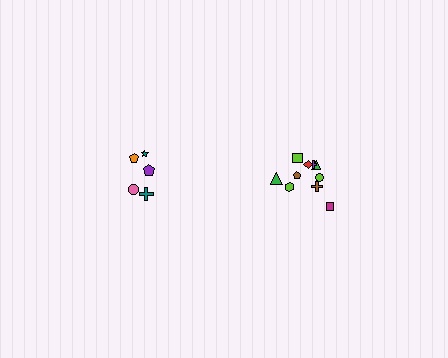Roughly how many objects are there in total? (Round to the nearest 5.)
Roughly 15 objects in total.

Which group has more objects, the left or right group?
The right group.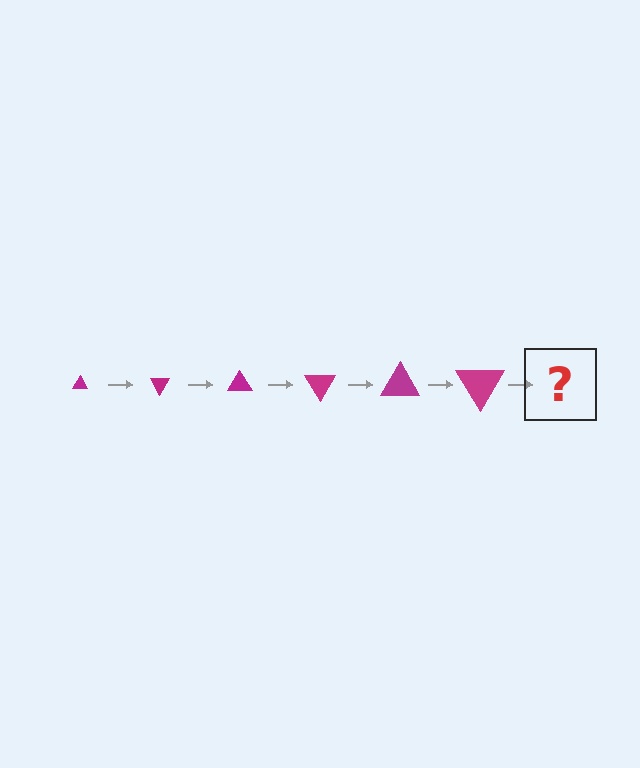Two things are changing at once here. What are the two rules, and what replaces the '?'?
The two rules are that the triangle grows larger each step and it rotates 60 degrees each step. The '?' should be a triangle, larger than the previous one and rotated 360 degrees from the start.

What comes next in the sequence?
The next element should be a triangle, larger than the previous one and rotated 360 degrees from the start.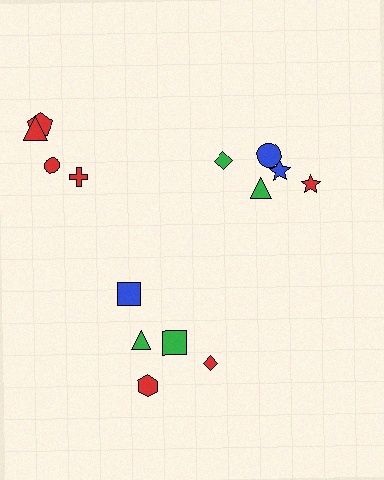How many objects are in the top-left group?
There are 4 objects.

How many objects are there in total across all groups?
There are 15 objects.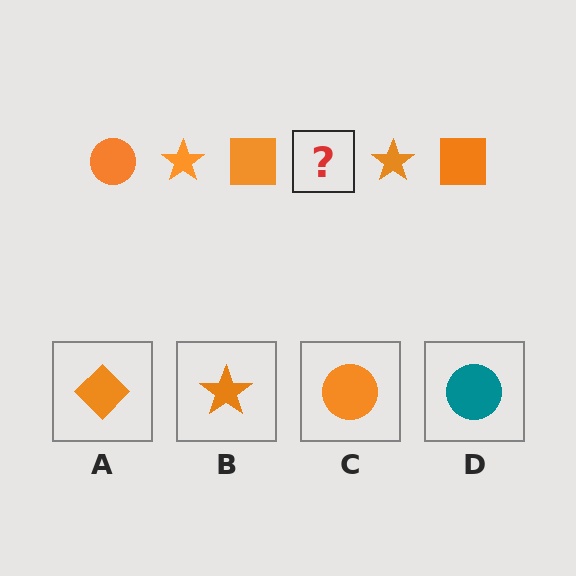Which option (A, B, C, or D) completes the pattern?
C.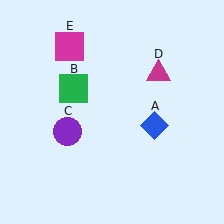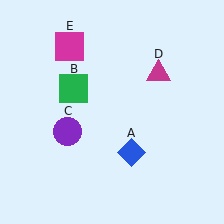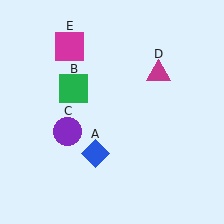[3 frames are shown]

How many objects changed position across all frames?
1 object changed position: blue diamond (object A).